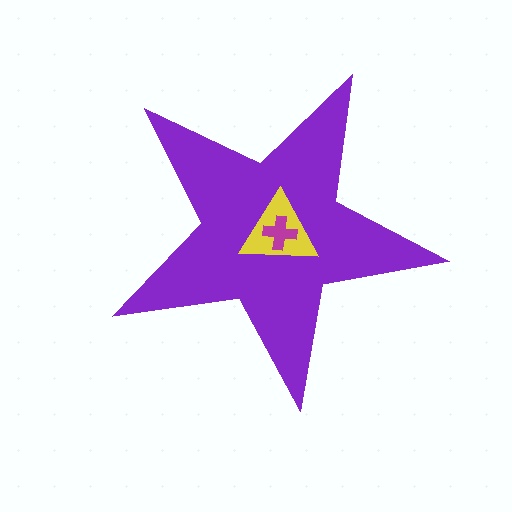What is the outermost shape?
The purple star.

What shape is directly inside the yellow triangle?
The magenta cross.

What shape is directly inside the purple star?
The yellow triangle.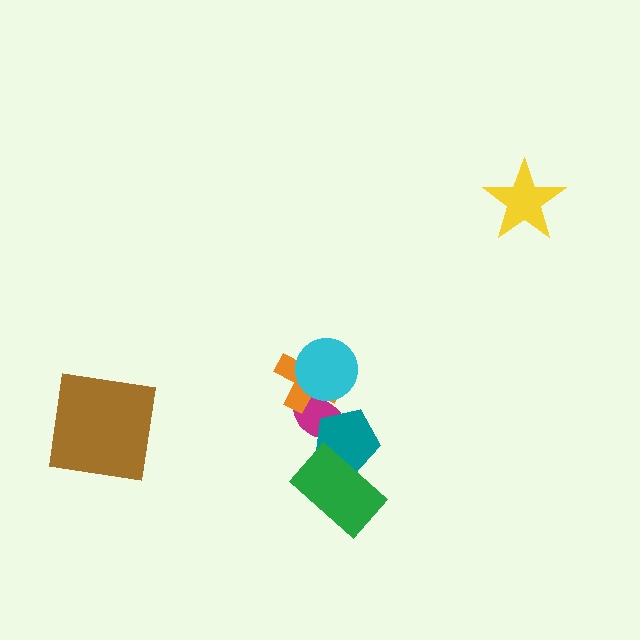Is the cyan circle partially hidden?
No, no other shape covers it.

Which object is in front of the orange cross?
The cyan circle is in front of the orange cross.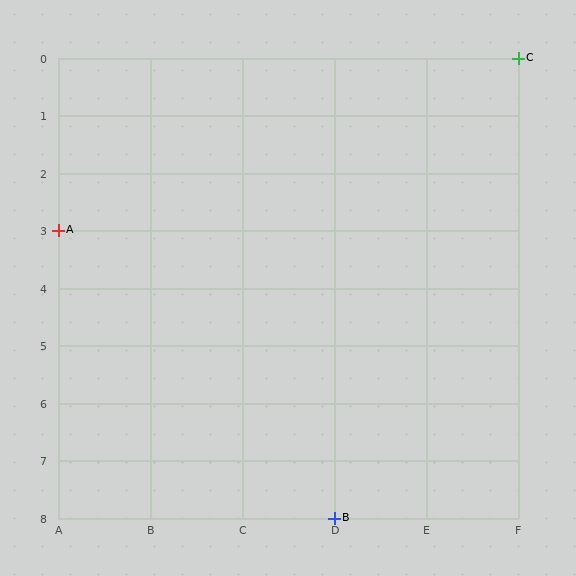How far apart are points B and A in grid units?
Points B and A are 3 columns and 5 rows apart (about 5.8 grid units diagonally).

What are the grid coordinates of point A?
Point A is at grid coordinates (A, 3).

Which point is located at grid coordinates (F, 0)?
Point C is at (F, 0).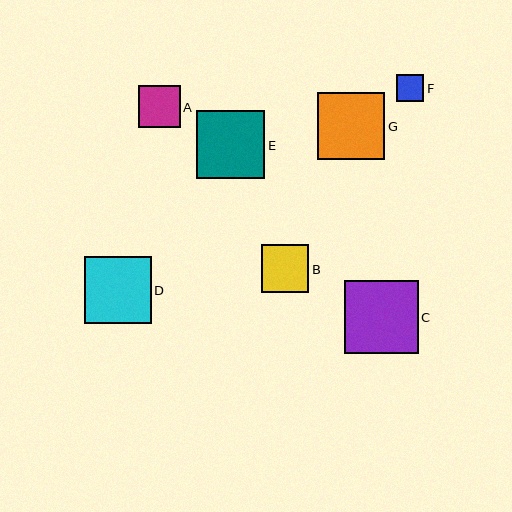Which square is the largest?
Square C is the largest with a size of approximately 73 pixels.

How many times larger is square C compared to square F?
Square C is approximately 2.7 times the size of square F.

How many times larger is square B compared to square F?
Square B is approximately 1.8 times the size of square F.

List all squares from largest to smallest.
From largest to smallest: C, E, D, G, B, A, F.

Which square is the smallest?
Square F is the smallest with a size of approximately 27 pixels.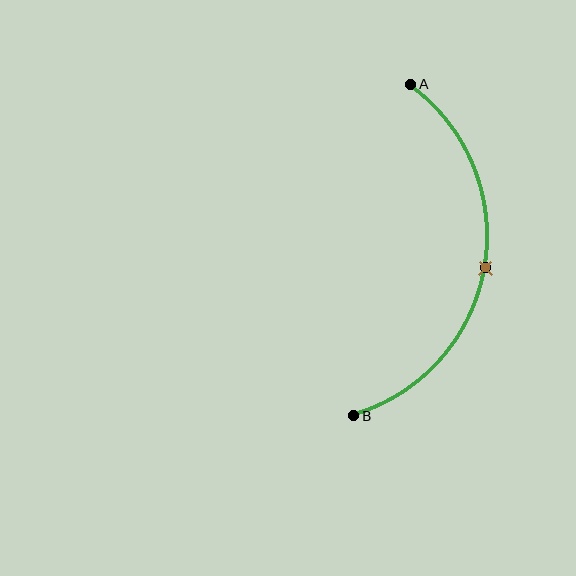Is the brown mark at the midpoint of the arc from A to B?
Yes. The brown mark lies on the arc at equal arc-length from both A and B — it is the arc midpoint.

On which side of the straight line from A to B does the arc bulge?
The arc bulges to the right of the straight line connecting A and B.